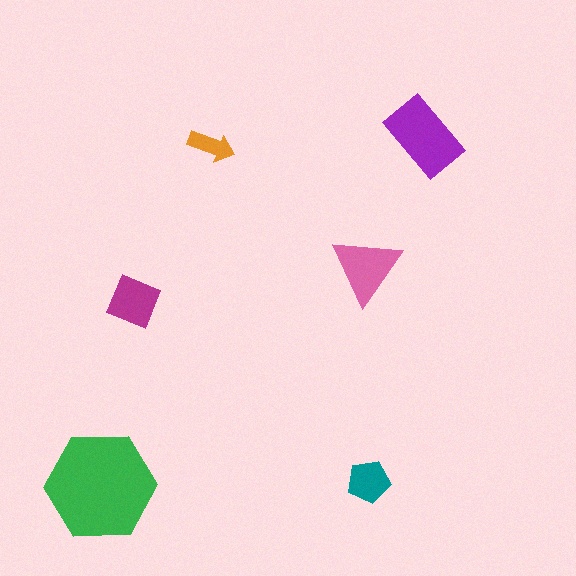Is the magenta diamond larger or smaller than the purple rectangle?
Smaller.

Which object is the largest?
The green hexagon.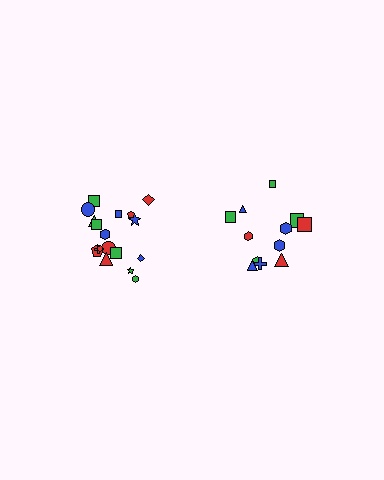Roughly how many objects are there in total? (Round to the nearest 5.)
Roughly 30 objects in total.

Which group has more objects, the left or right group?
The left group.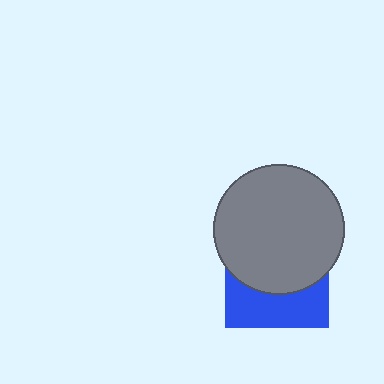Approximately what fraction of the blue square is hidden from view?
Roughly 61% of the blue square is hidden behind the gray circle.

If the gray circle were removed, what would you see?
You would see the complete blue square.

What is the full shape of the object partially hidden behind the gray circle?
The partially hidden object is a blue square.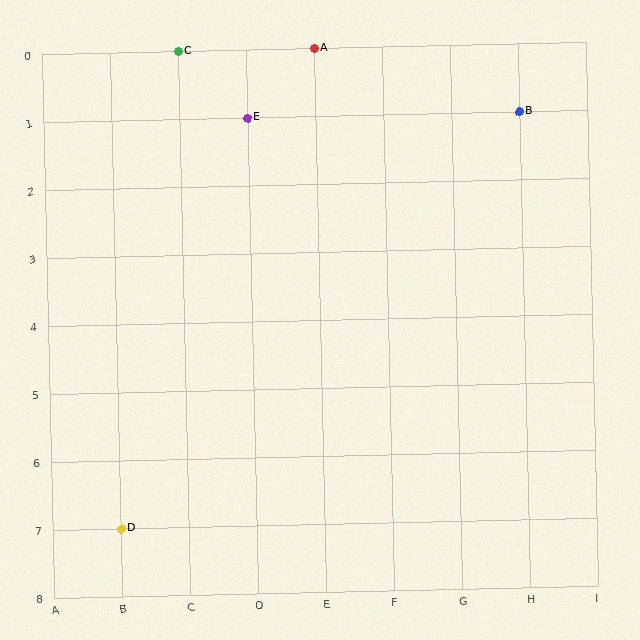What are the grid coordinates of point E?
Point E is at grid coordinates (D, 1).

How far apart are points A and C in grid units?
Points A and C are 2 columns apart.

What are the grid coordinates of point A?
Point A is at grid coordinates (E, 0).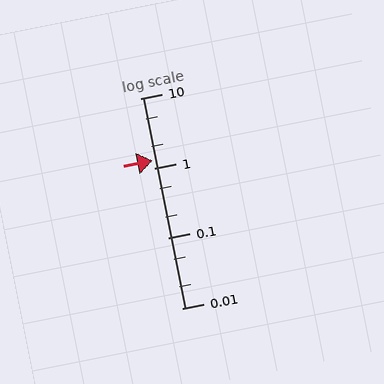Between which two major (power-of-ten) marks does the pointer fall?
The pointer is between 1 and 10.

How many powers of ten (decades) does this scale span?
The scale spans 3 decades, from 0.01 to 10.